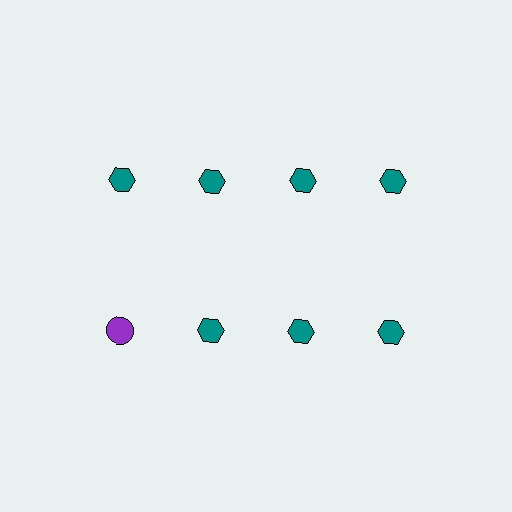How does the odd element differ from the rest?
It differs in both color (purple instead of teal) and shape (circle instead of hexagon).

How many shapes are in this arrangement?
There are 8 shapes arranged in a grid pattern.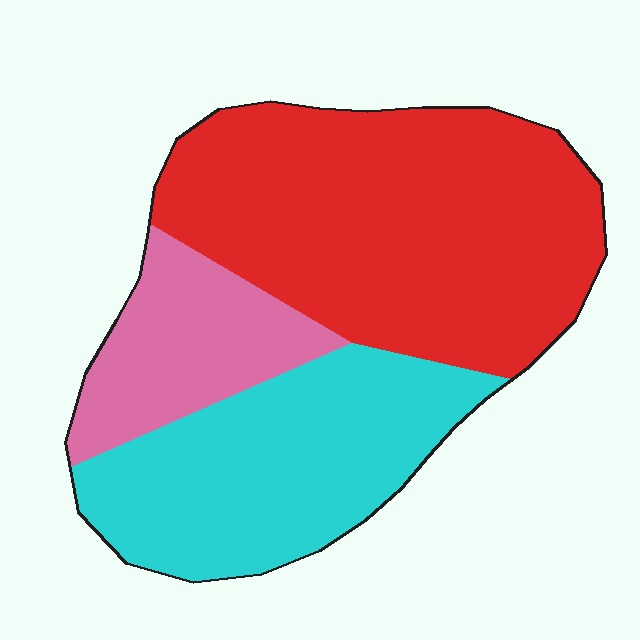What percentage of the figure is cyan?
Cyan takes up between a quarter and a half of the figure.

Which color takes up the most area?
Red, at roughly 50%.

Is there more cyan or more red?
Red.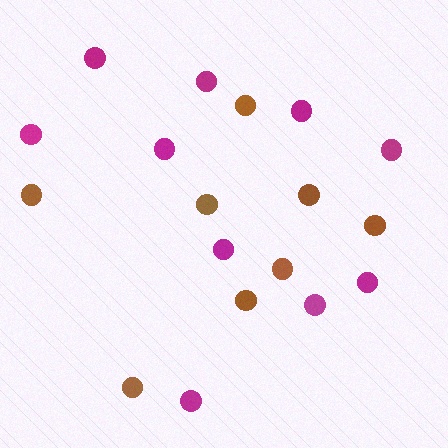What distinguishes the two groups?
There are 2 groups: one group of brown circles (8) and one group of magenta circles (10).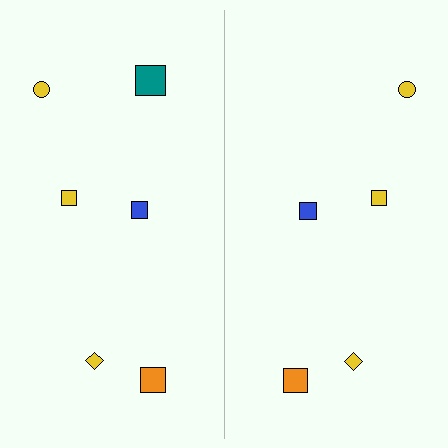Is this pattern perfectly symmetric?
No, the pattern is not perfectly symmetric. A teal square is missing from the right side.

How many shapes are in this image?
There are 11 shapes in this image.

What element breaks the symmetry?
A teal square is missing from the right side.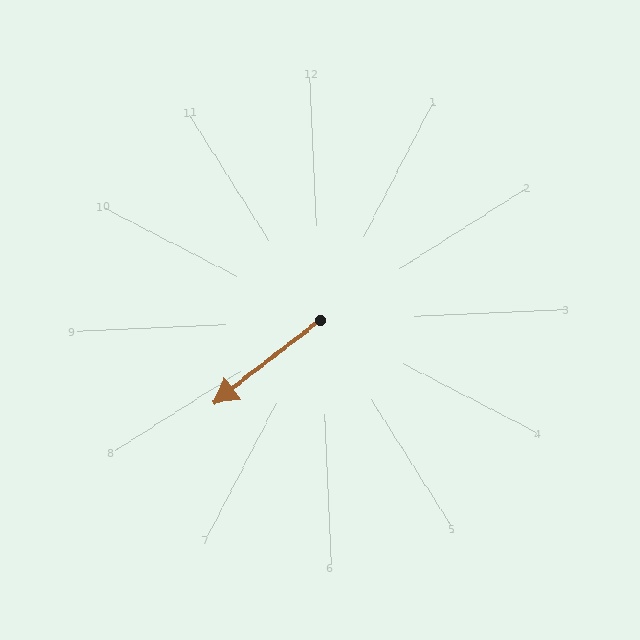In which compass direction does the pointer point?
Southwest.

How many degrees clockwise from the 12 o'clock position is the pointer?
Approximately 235 degrees.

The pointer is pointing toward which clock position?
Roughly 8 o'clock.